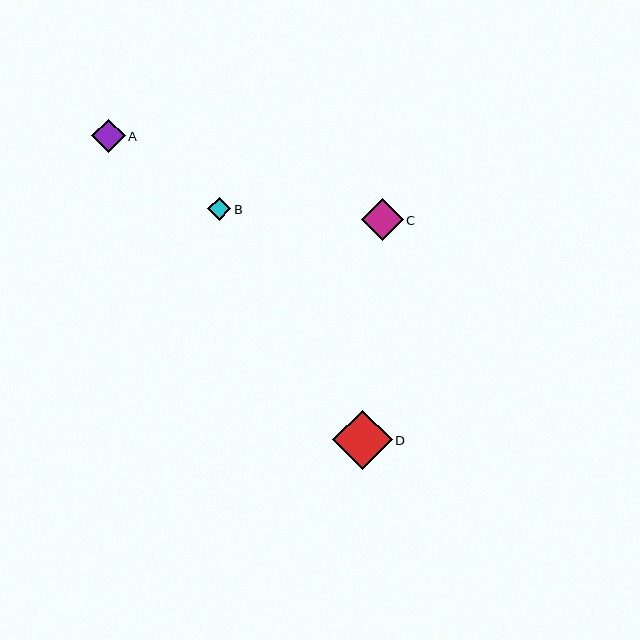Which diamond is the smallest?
Diamond B is the smallest with a size of approximately 23 pixels.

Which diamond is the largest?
Diamond D is the largest with a size of approximately 60 pixels.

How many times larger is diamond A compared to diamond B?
Diamond A is approximately 1.5 times the size of diamond B.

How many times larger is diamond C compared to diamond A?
Diamond C is approximately 1.3 times the size of diamond A.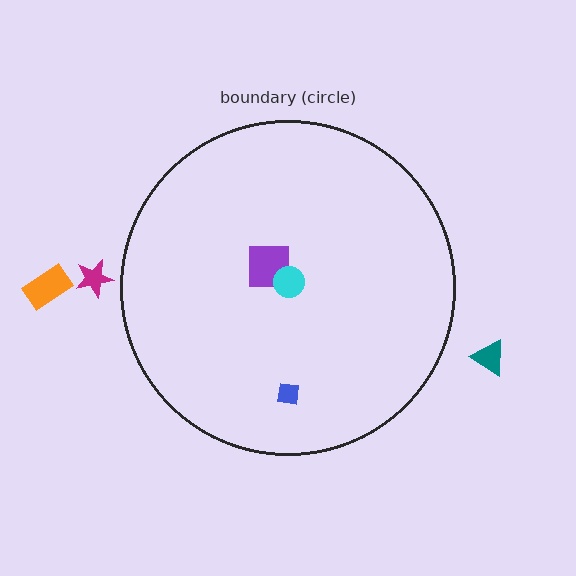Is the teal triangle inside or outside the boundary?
Outside.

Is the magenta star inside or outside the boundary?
Outside.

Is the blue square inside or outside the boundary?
Inside.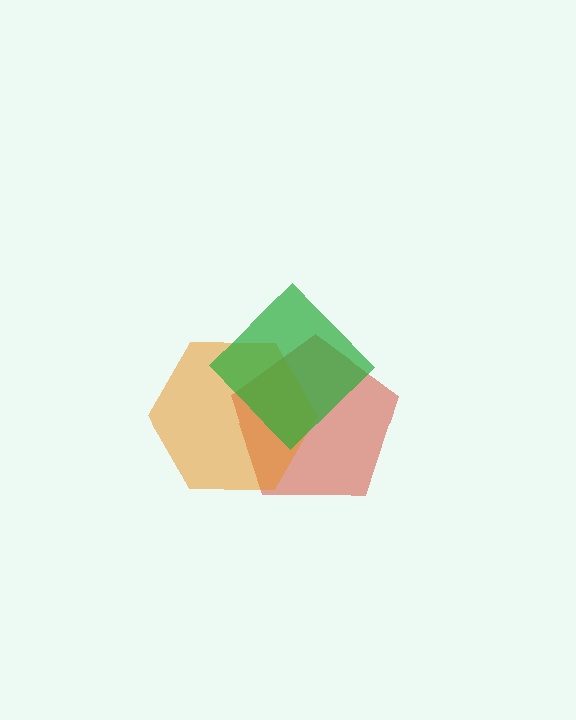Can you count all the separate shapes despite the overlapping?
Yes, there are 3 separate shapes.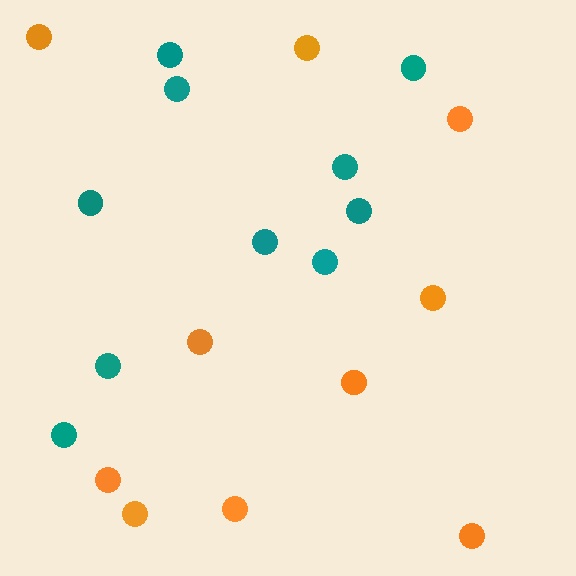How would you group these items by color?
There are 2 groups: one group of teal circles (10) and one group of orange circles (10).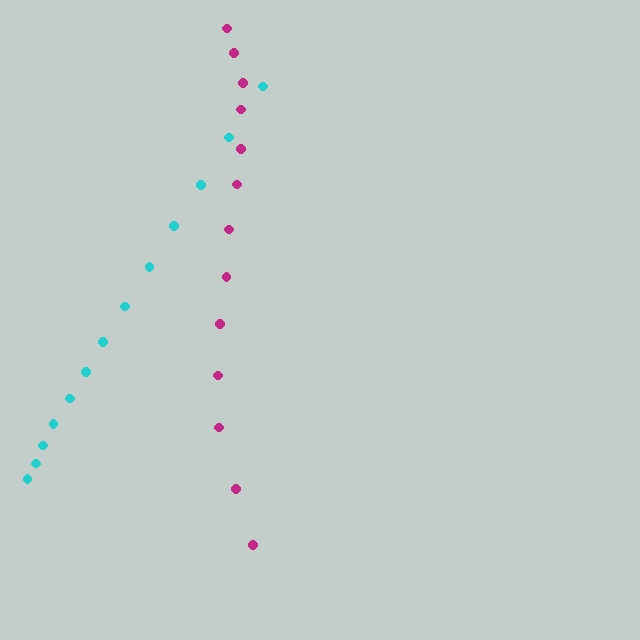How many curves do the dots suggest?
There are 2 distinct paths.